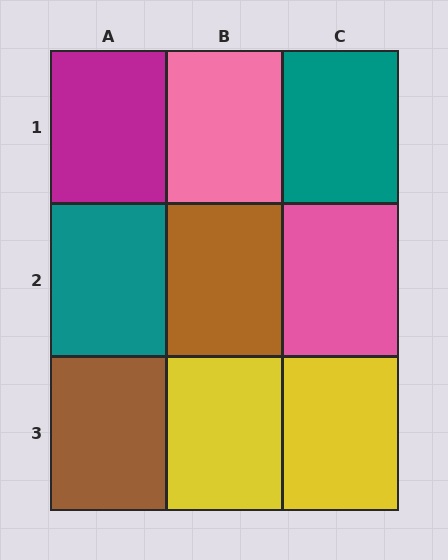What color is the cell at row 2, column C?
Pink.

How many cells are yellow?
2 cells are yellow.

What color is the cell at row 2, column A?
Teal.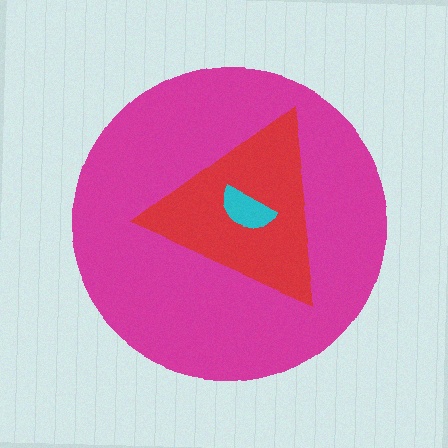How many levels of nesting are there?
3.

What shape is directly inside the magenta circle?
The red triangle.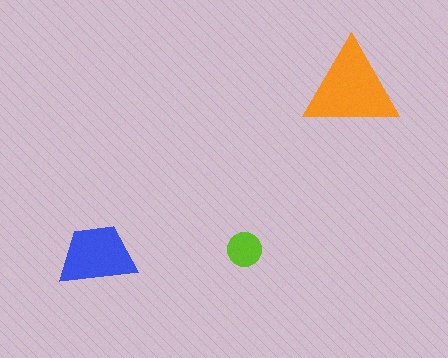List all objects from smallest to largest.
The lime circle, the blue trapezoid, the orange triangle.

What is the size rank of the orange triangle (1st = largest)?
1st.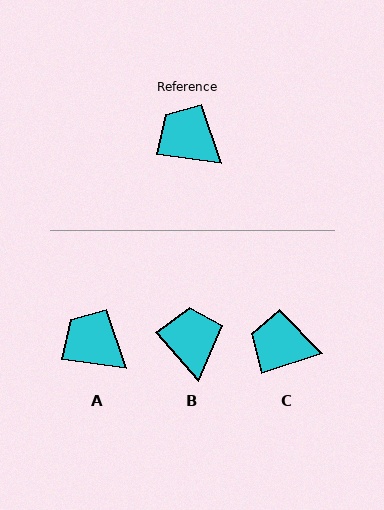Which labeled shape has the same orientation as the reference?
A.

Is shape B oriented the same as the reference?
No, it is off by about 42 degrees.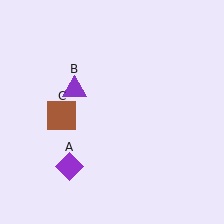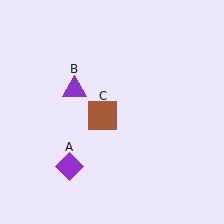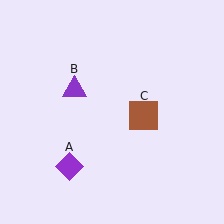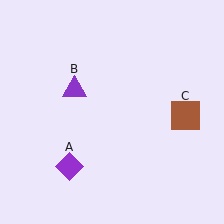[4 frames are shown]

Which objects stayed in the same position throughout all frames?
Purple diamond (object A) and purple triangle (object B) remained stationary.